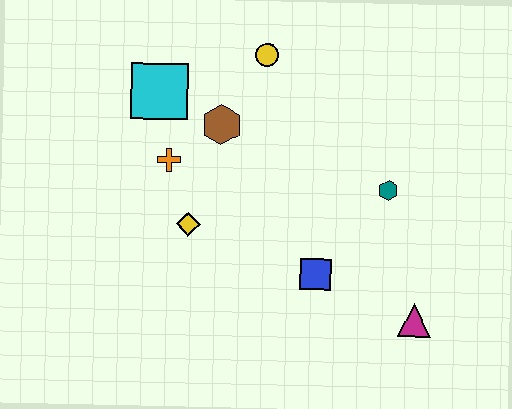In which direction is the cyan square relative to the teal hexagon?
The cyan square is to the left of the teal hexagon.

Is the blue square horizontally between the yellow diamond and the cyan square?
No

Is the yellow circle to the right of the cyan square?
Yes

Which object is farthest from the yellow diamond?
The magenta triangle is farthest from the yellow diamond.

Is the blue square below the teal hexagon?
Yes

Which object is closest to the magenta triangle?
The blue square is closest to the magenta triangle.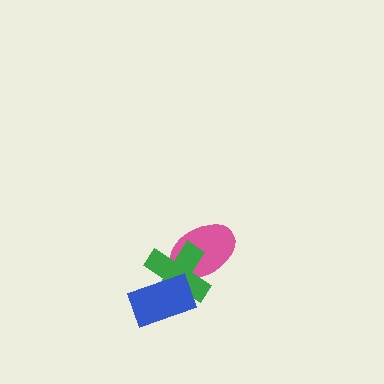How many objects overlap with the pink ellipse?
1 object overlaps with the pink ellipse.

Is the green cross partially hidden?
Yes, it is partially covered by another shape.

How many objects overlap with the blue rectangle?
1 object overlaps with the blue rectangle.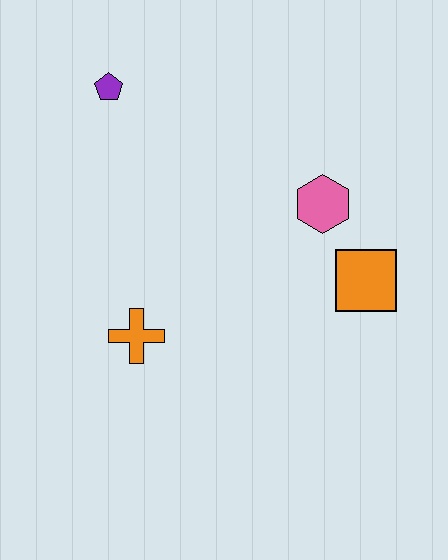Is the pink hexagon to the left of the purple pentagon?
No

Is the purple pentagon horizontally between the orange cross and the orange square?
No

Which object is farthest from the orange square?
The purple pentagon is farthest from the orange square.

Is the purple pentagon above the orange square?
Yes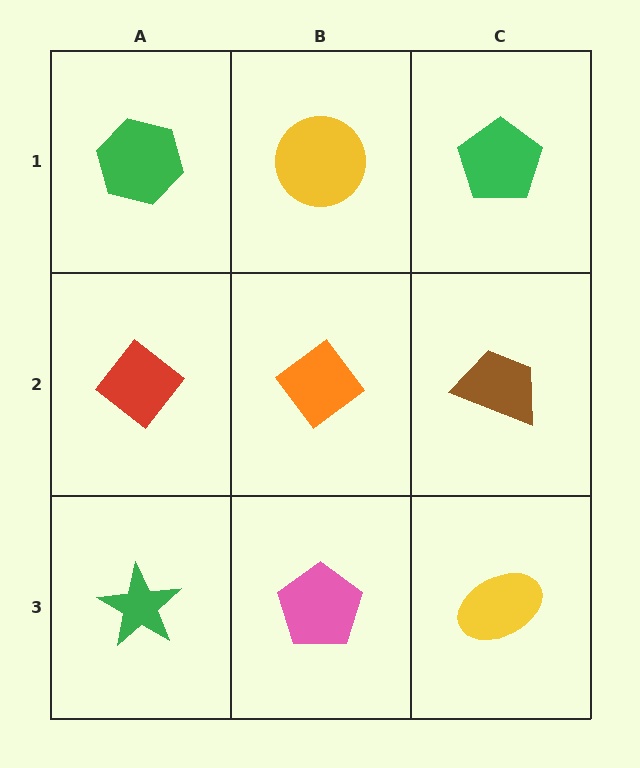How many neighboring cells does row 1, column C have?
2.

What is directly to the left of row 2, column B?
A red diamond.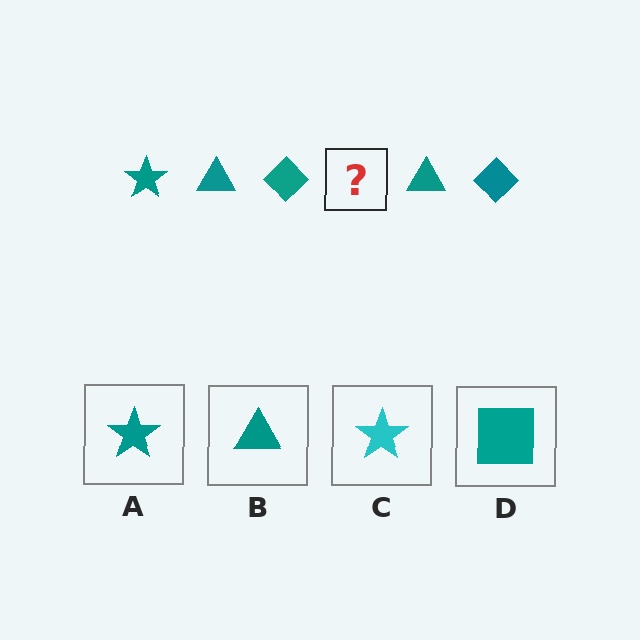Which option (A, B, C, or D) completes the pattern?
A.